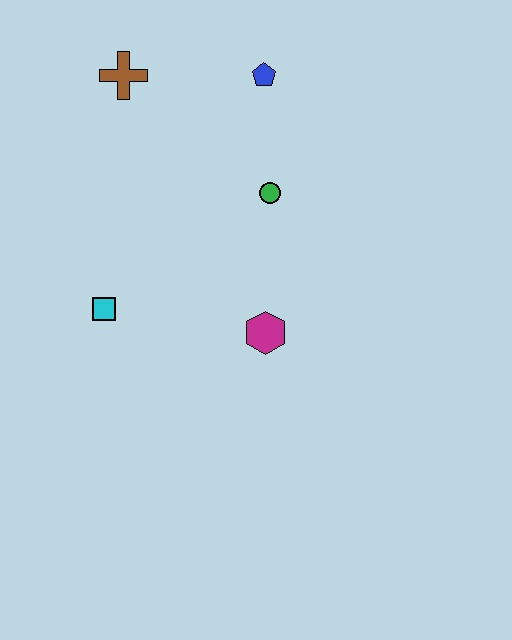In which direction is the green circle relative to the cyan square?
The green circle is to the right of the cyan square.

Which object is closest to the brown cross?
The blue pentagon is closest to the brown cross.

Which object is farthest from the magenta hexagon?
The brown cross is farthest from the magenta hexagon.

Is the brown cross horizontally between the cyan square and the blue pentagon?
Yes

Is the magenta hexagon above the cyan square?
No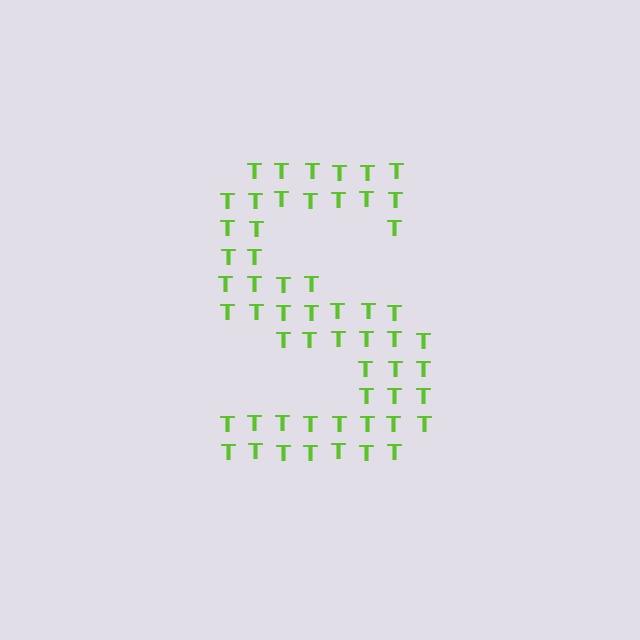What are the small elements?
The small elements are letter T's.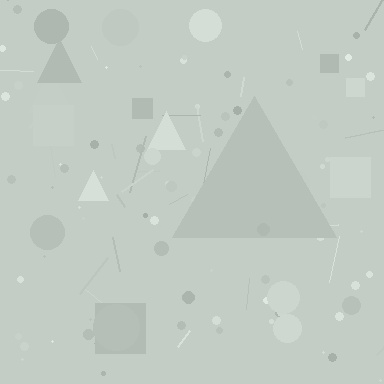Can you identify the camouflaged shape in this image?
The camouflaged shape is a triangle.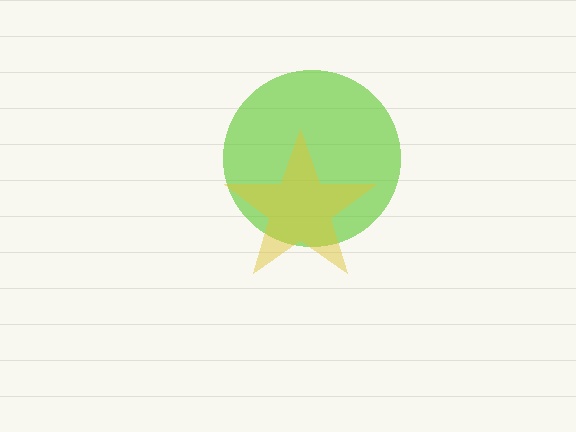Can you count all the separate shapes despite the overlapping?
Yes, there are 2 separate shapes.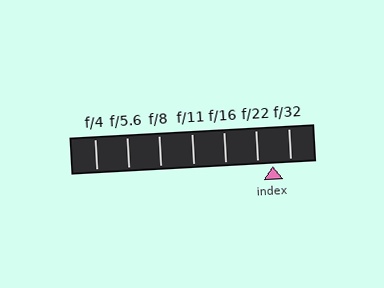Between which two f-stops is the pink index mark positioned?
The index mark is between f/22 and f/32.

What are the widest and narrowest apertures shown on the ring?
The widest aperture shown is f/4 and the narrowest is f/32.